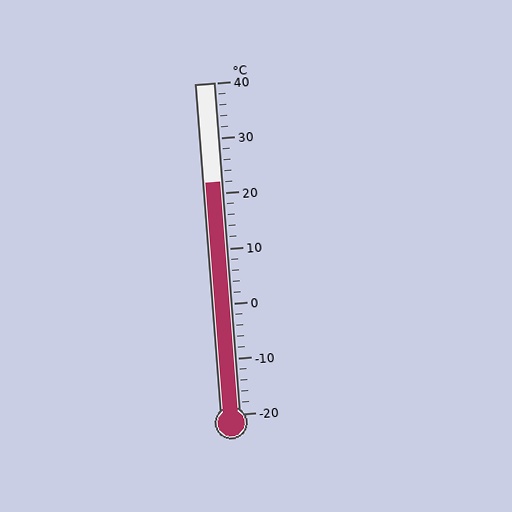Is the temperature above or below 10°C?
The temperature is above 10°C.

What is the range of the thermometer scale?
The thermometer scale ranges from -20°C to 40°C.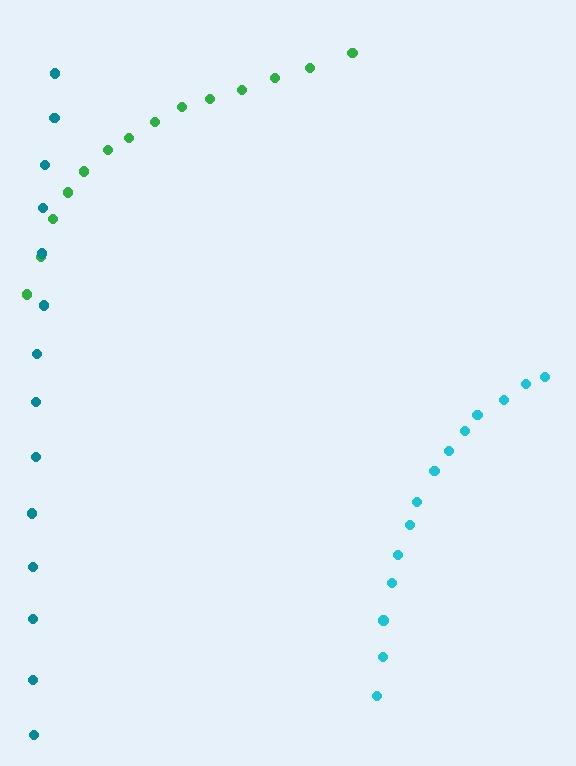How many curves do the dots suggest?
There are 3 distinct paths.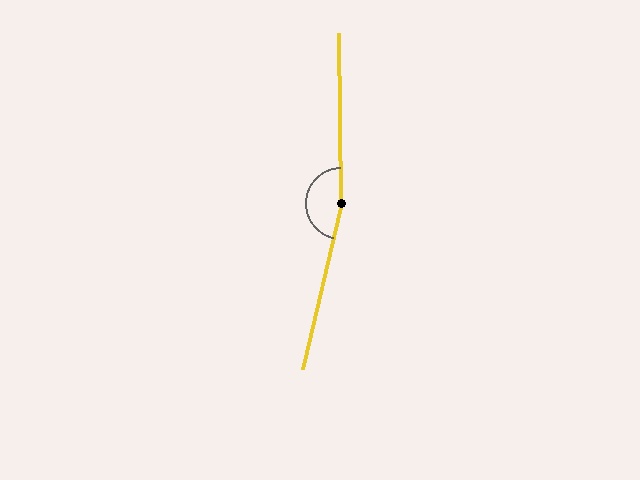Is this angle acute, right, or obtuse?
It is obtuse.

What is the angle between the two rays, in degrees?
Approximately 166 degrees.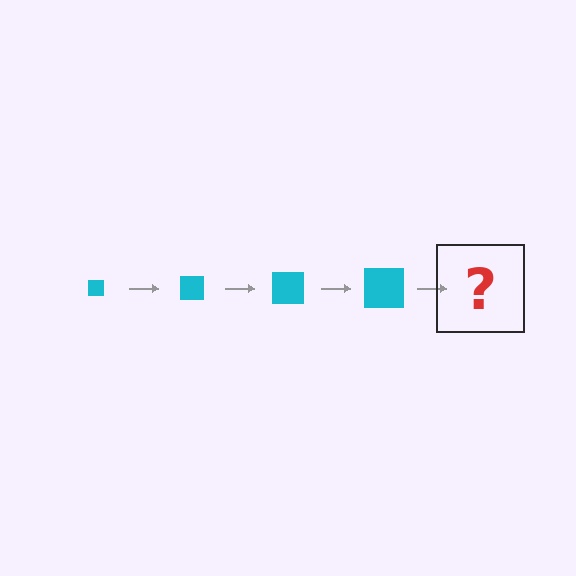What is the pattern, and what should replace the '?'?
The pattern is that the square gets progressively larger each step. The '?' should be a cyan square, larger than the previous one.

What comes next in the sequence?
The next element should be a cyan square, larger than the previous one.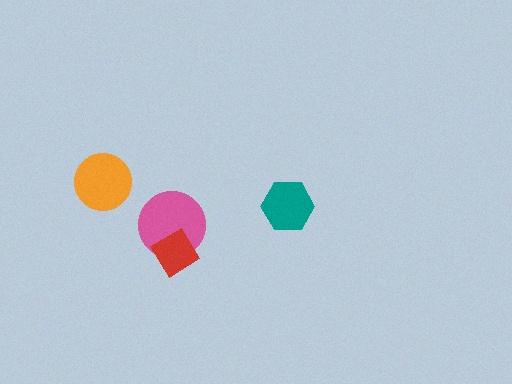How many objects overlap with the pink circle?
1 object overlaps with the pink circle.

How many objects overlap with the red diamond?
1 object overlaps with the red diamond.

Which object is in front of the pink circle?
The red diamond is in front of the pink circle.